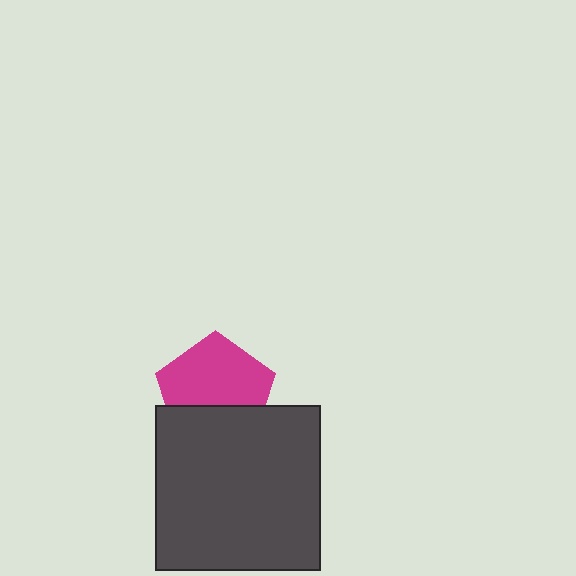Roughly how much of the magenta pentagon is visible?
About half of it is visible (roughly 64%).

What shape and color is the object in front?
The object in front is a dark gray square.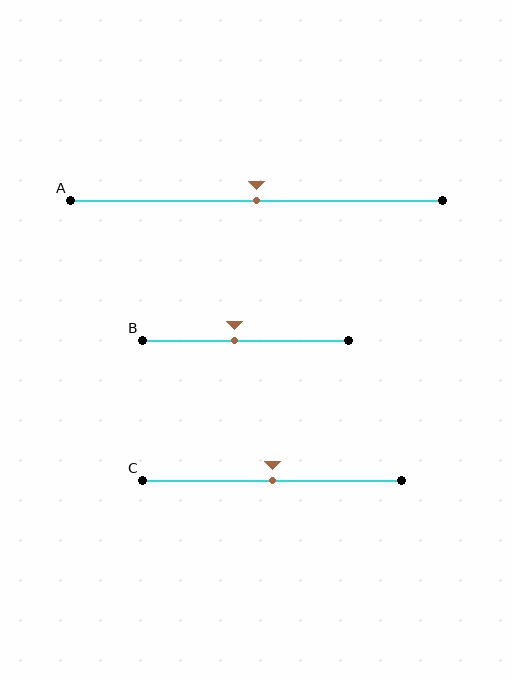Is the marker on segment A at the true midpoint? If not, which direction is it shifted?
Yes, the marker on segment A is at the true midpoint.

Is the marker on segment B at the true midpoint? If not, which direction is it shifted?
No, the marker on segment B is shifted to the left by about 5% of the segment length.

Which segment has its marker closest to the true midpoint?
Segment A has its marker closest to the true midpoint.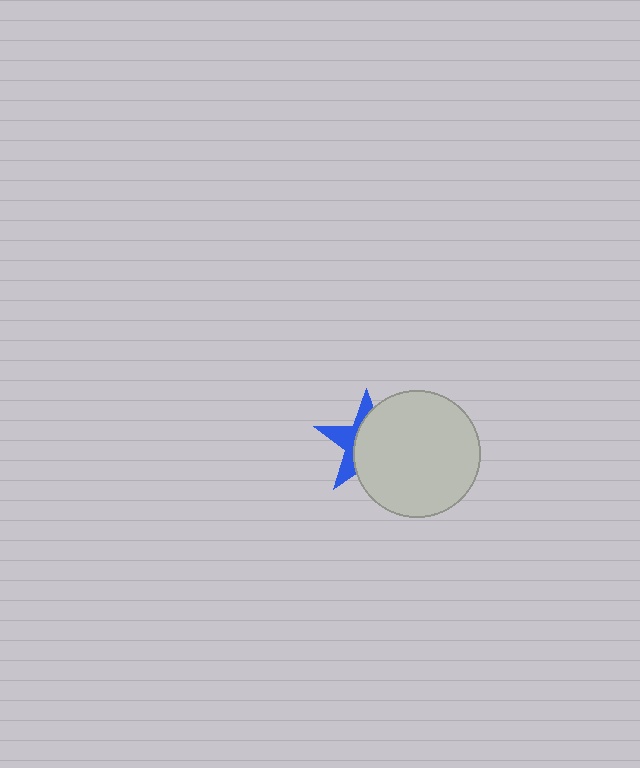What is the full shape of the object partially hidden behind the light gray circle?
The partially hidden object is a blue star.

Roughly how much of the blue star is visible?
A small part of it is visible (roughly 38%).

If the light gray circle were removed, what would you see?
You would see the complete blue star.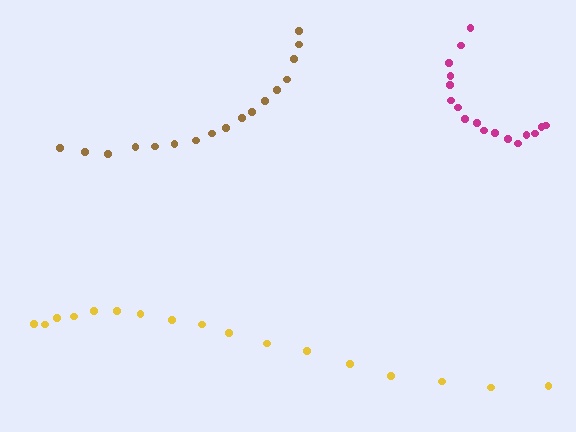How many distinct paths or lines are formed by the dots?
There are 3 distinct paths.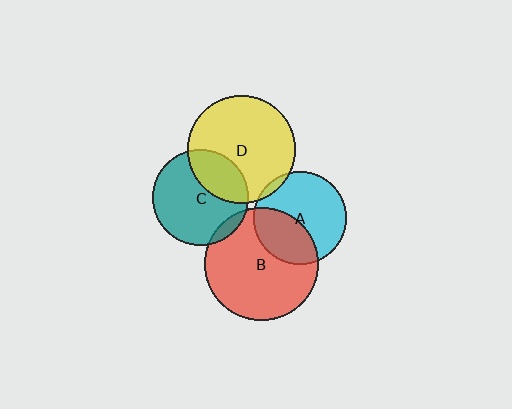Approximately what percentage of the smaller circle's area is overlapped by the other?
Approximately 5%.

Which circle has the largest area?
Circle B (red).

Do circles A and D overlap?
Yes.